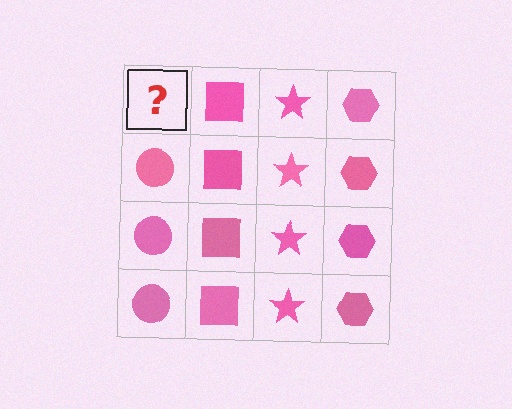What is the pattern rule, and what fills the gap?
The rule is that each column has a consistent shape. The gap should be filled with a pink circle.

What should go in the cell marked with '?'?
The missing cell should contain a pink circle.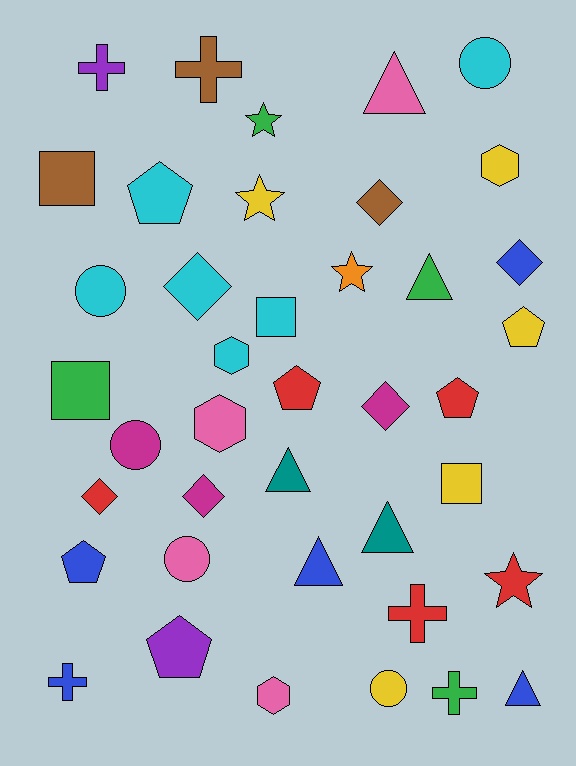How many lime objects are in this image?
There are no lime objects.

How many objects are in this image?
There are 40 objects.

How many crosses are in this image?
There are 5 crosses.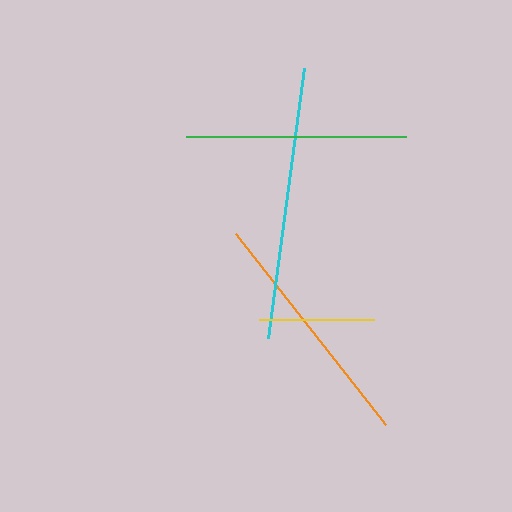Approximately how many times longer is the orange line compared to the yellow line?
The orange line is approximately 2.1 times the length of the yellow line.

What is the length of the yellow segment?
The yellow segment is approximately 115 pixels long.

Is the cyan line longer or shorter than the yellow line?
The cyan line is longer than the yellow line.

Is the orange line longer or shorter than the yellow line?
The orange line is longer than the yellow line.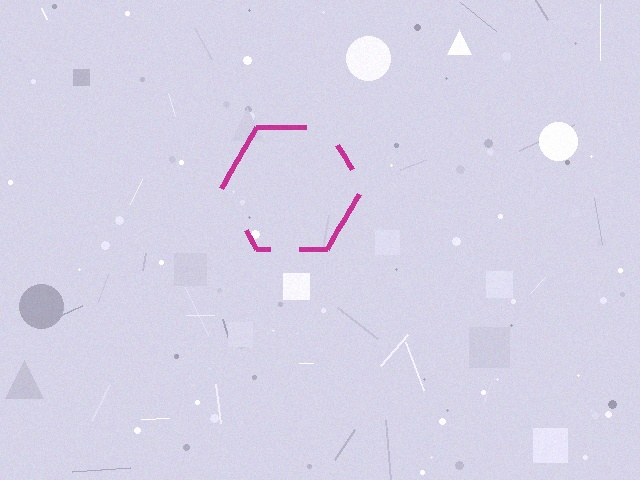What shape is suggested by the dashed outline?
The dashed outline suggests a hexagon.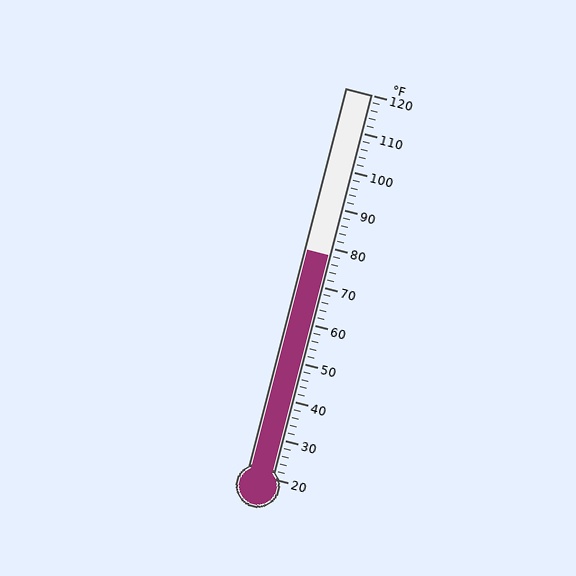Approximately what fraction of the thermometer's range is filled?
The thermometer is filled to approximately 60% of its range.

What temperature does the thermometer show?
The thermometer shows approximately 78°F.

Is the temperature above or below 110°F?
The temperature is below 110°F.